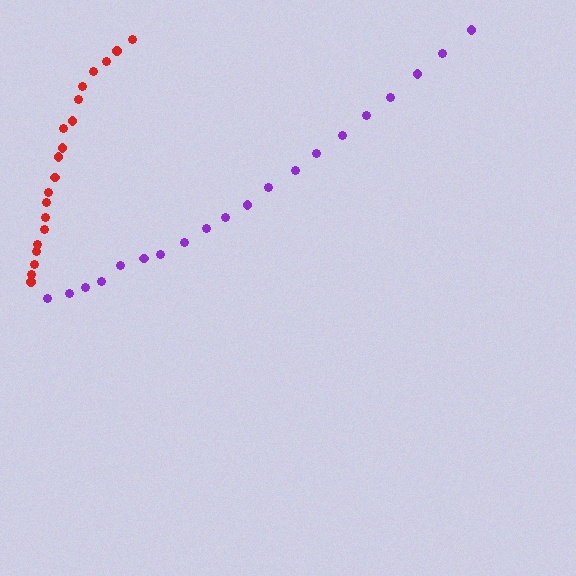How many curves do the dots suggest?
There are 2 distinct paths.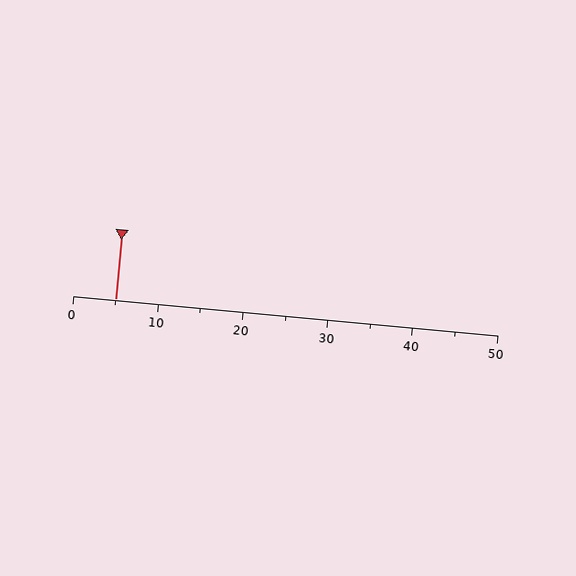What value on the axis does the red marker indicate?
The marker indicates approximately 5.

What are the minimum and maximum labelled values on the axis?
The axis runs from 0 to 50.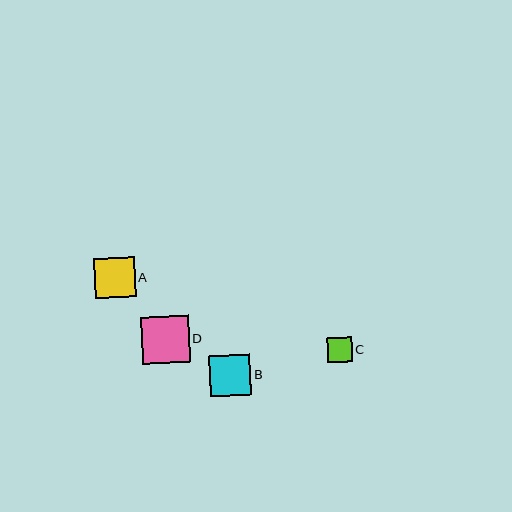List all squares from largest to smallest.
From largest to smallest: D, B, A, C.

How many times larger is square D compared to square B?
Square D is approximately 1.1 times the size of square B.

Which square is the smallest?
Square C is the smallest with a size of approximately 24 pixels.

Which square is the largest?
Square D is the largest with a size of approximately 47 pixels.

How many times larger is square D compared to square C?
Square D is approximately 1.9 times the size of square C.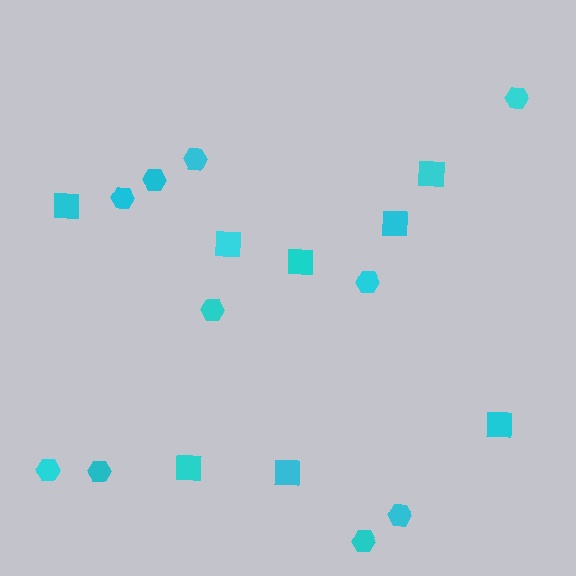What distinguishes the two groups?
There are 2 groups: one group of squares (8) and one group of hexagons (10).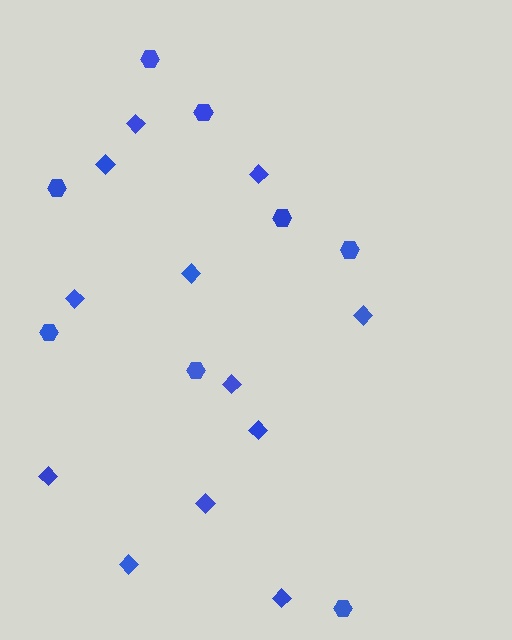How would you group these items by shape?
There are 2 groups: one group of hexagons (8) and one group of diamonds (12).